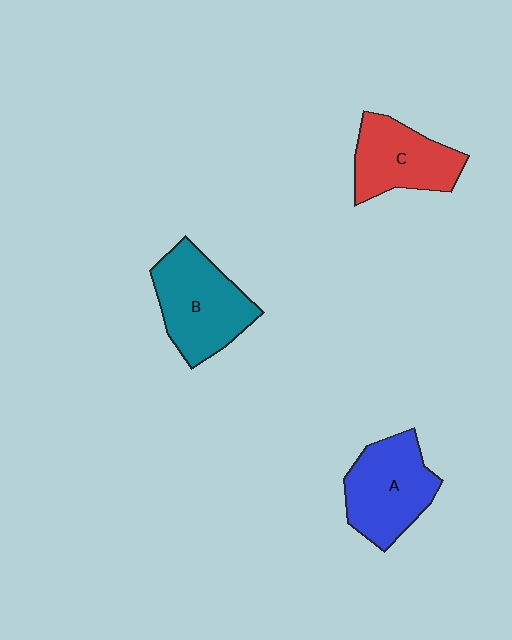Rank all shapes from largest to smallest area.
From largest to smallest: B (teal), A (blue), C (red).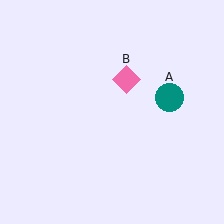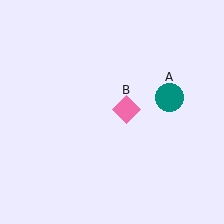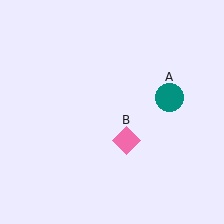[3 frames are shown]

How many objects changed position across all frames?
1 object changed position: pink diamond (object B).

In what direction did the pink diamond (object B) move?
The pink diamond (object B) moved down.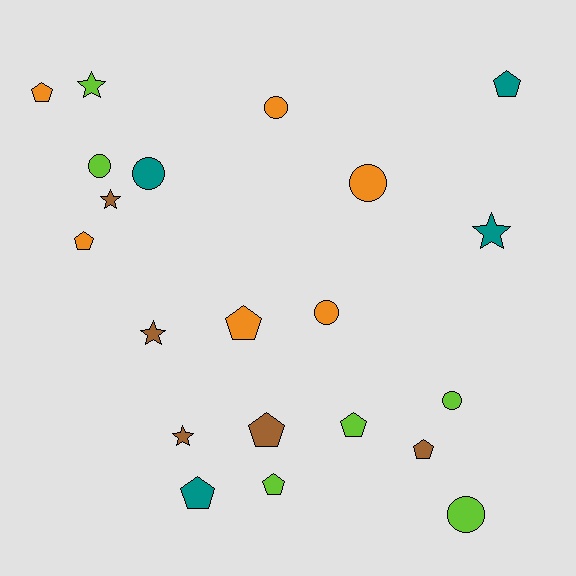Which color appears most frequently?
Lime, with 6 objects.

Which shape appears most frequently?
Pentagon, with 9 objects.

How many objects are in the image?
There are 21 objects.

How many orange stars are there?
There are no orange stars.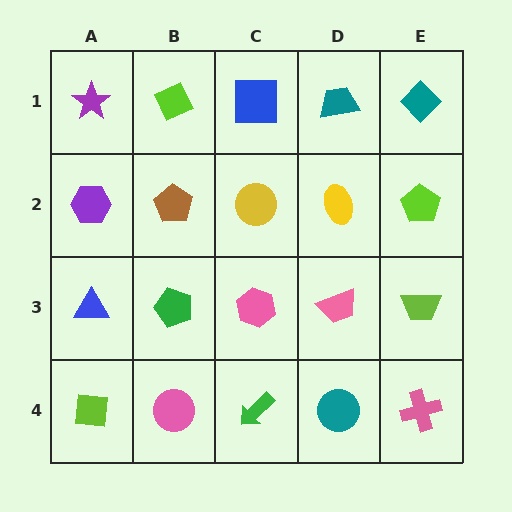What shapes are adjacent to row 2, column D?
A teal trapezoid (row 1, column D), a pink trapezoid (row 3, column D), a yellow circle (row 2, column C), a lime pentagon (row 2, column E).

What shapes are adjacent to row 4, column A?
A blue triangle (row 3, column A), a pink circle (row 4, column B).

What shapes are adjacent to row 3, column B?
A brown pentagon (row 2, column B), a pink circle (row 4, column B), a blue triangle (row 3, column A), a pink hexagon (row 3, column C).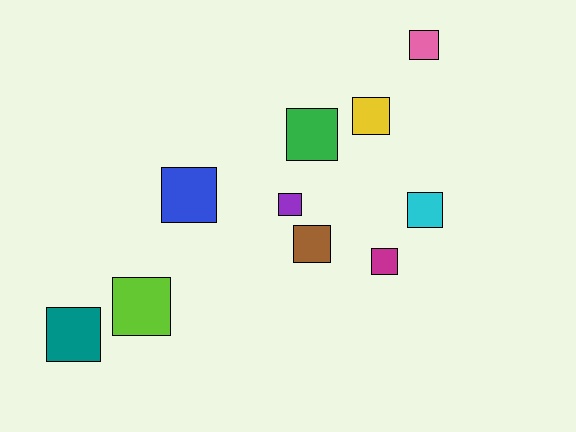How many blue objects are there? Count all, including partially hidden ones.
There is 1 blue object.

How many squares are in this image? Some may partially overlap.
There are 10 squares.